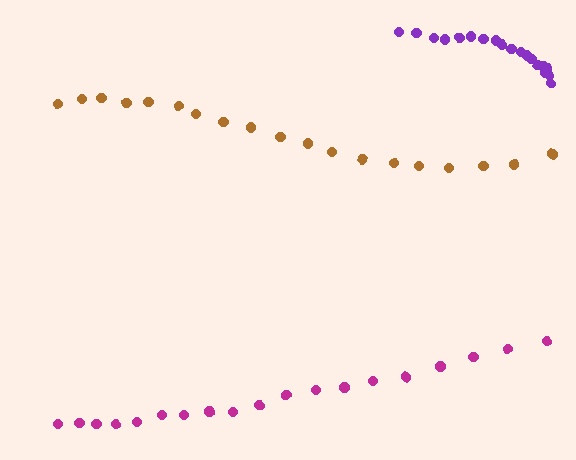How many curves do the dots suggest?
There are 3 distinct paths.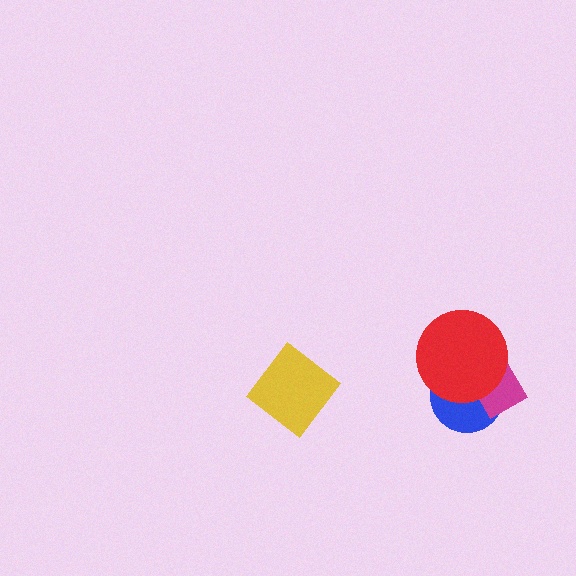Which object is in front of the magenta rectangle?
The red circle is in front of the magenta rectangle.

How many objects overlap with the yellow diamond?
0 objects overlap with the yellow diamond.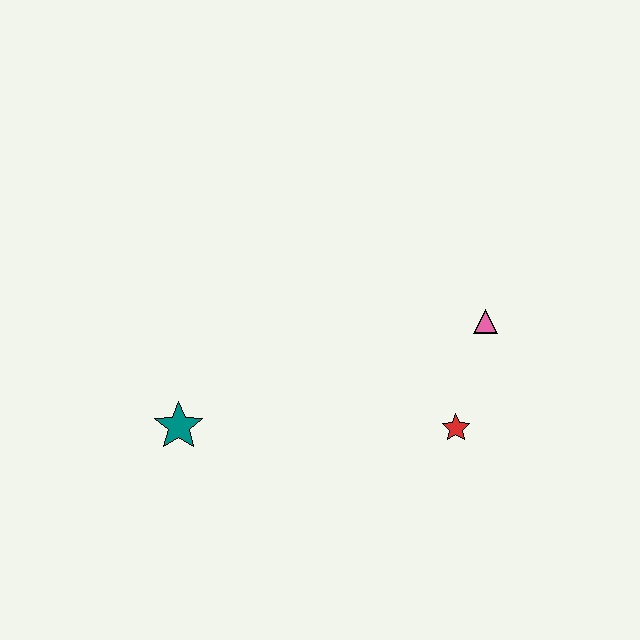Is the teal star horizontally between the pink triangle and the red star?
No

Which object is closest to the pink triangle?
The red star is closest to the pink triangle.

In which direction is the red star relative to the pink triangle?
The red star is below the pink triangle.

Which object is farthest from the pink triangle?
The teal star is farthest from the pink triangle.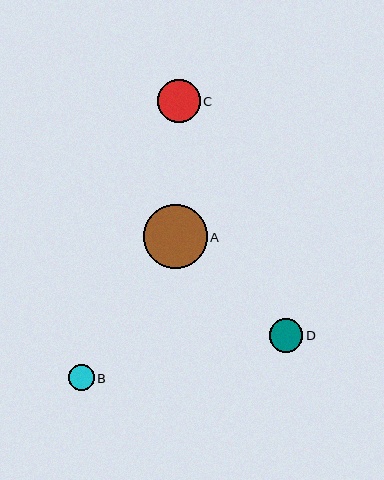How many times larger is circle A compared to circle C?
Circle A is approximately 1.5 times the size of circle C.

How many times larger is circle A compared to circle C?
Circle A is approximately 1.5 times the size of circle C.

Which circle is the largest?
Circle A is the largest with a size of approximately 64 pixels.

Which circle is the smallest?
Circle B is the smallest with a size of approximately 26 pixels.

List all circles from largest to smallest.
From largest to smallest: A, C, D, B.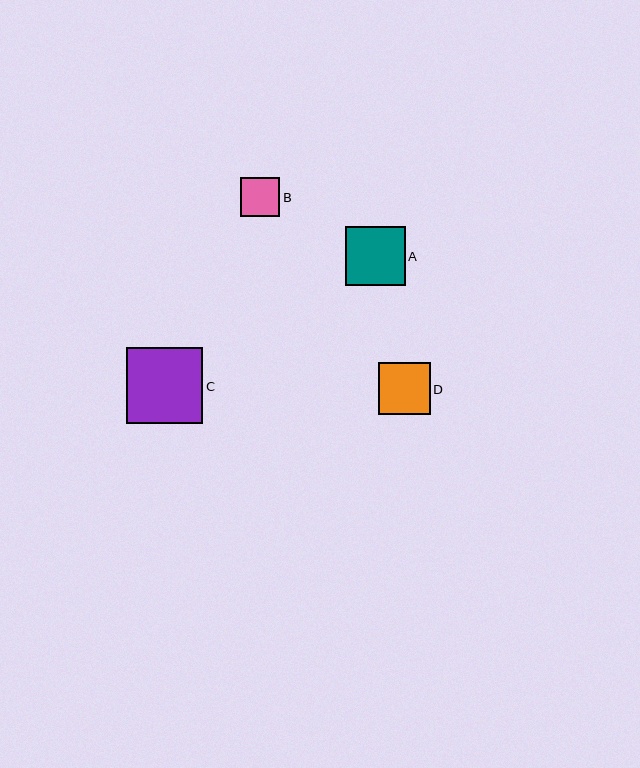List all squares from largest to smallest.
From largest to smallest: C, A, D, B.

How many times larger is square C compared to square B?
Square C is approximately 2.0 times the size of square B.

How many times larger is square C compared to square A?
Square C is approximately 1.3 times the size of square A.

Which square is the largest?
Square C is the largest with a size of approximately 77 pixels.